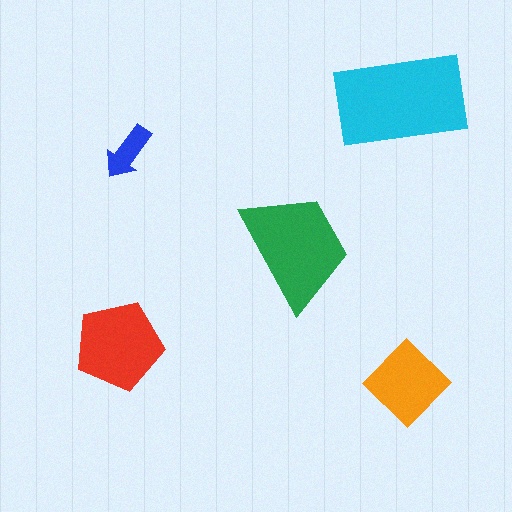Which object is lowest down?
The orange diamond is bottommost.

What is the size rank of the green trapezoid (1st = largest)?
2nd.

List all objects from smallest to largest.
The blue arrow, the orange diamond, the red pentagon, the green trapezoid, the cyan rectangle.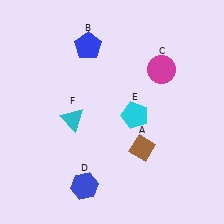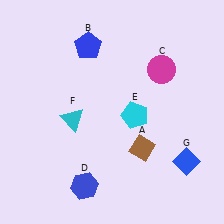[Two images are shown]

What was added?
A blue diamond (G) was added in Image 2.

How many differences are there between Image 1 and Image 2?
There is 1 difference between the two images.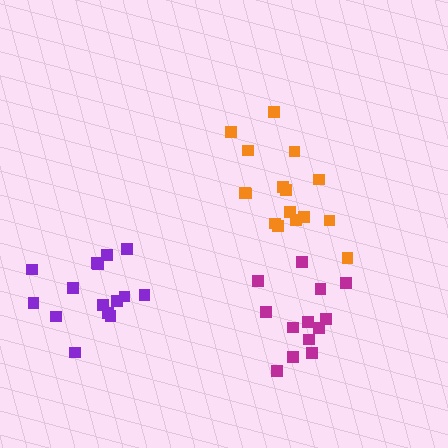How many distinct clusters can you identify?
There are 3 distinct clusters.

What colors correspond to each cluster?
The clusters are colored: magenta, orange, purple.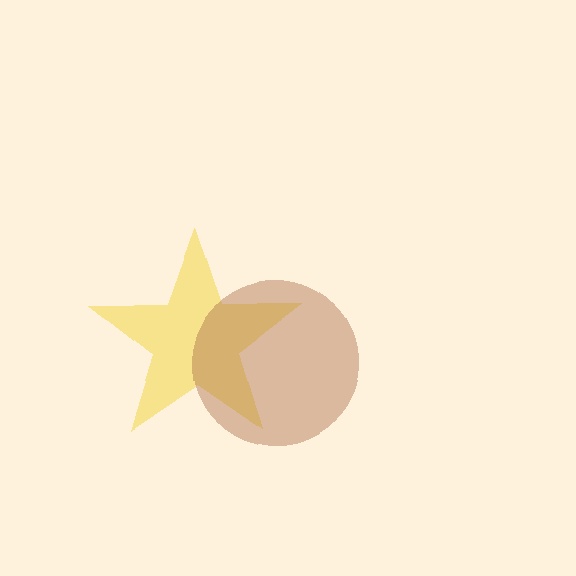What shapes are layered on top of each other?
The layered shapes are: a yellow star, a brown circle.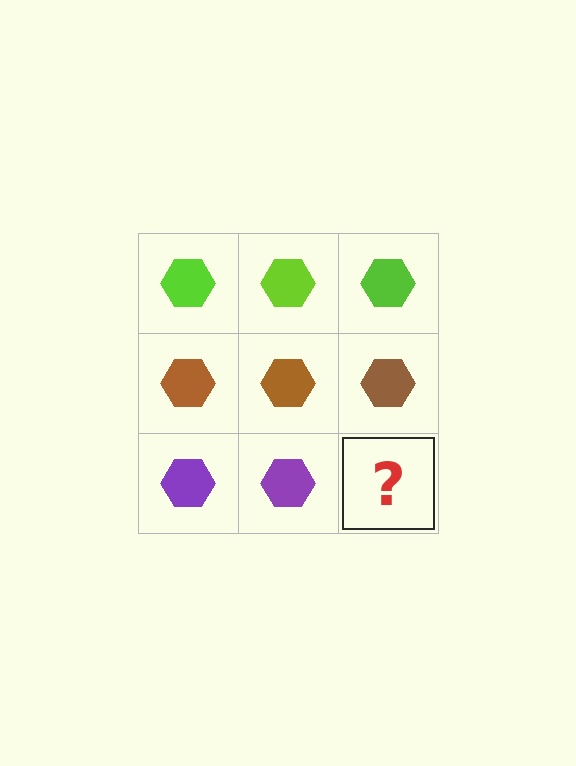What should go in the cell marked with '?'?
The missing cell should contain a purple hexagon.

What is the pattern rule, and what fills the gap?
The rule is that each row has a consistent color. The gap should be filled with a purple hexagon.